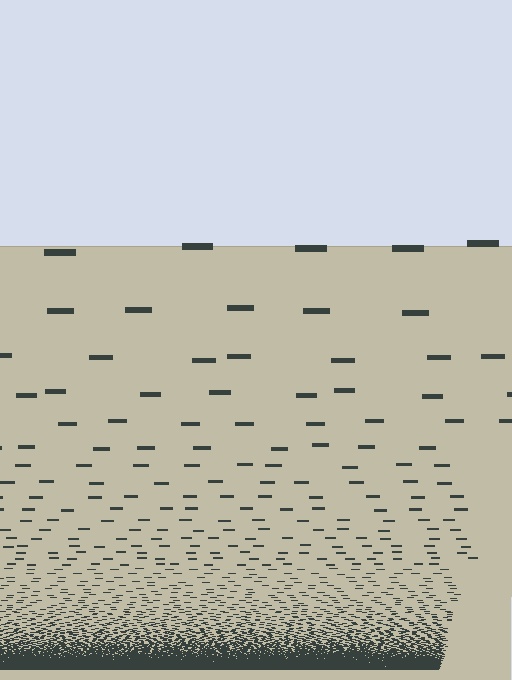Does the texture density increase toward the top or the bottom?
Density increases toward the bottom.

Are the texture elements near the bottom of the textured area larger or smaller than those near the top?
Smaller. The gradient is inverted — elements near the bottom are smaller and denser.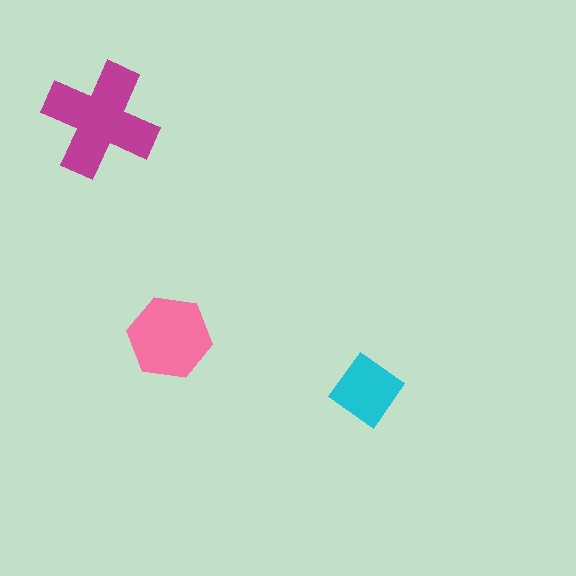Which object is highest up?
The magenta cross is topmost.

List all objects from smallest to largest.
The cyan diamond, the pink hexagon, the magenta cross.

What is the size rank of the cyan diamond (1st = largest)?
3rd.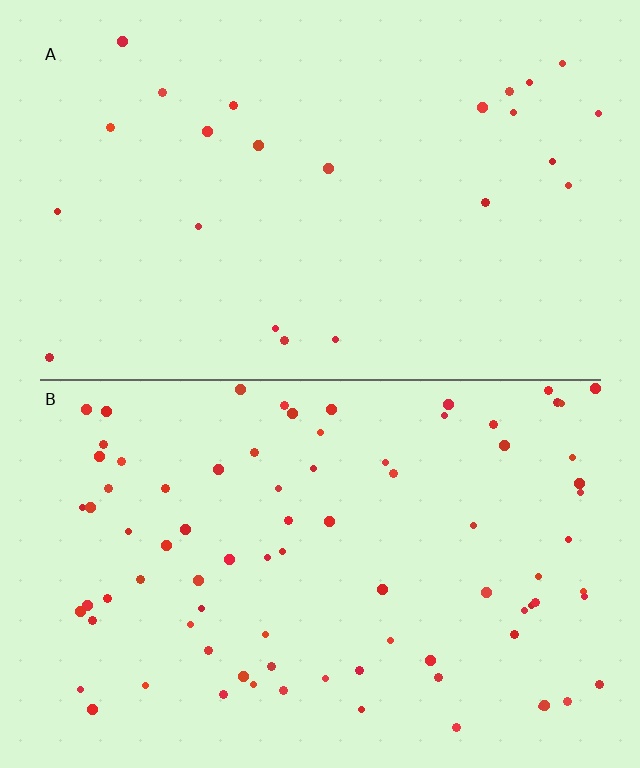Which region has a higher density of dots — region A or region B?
B (the bottom).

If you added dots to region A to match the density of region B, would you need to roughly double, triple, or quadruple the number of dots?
Approximately quadruple.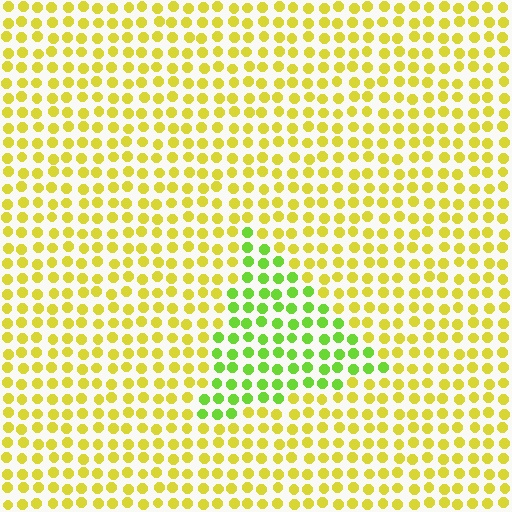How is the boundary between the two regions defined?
The boundary is defined purely by a slight shift in hue (about 41 degrees). Spacing, size, and orientation are identical on both sides.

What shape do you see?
I see a triangle.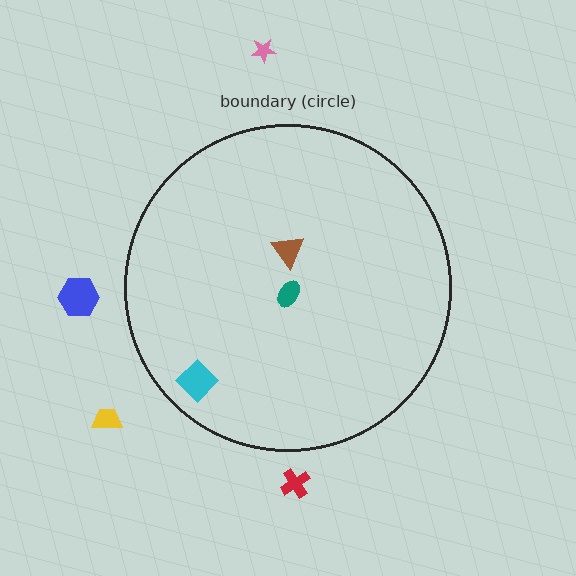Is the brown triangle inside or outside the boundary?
Inside.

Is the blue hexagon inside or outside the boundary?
Outside.